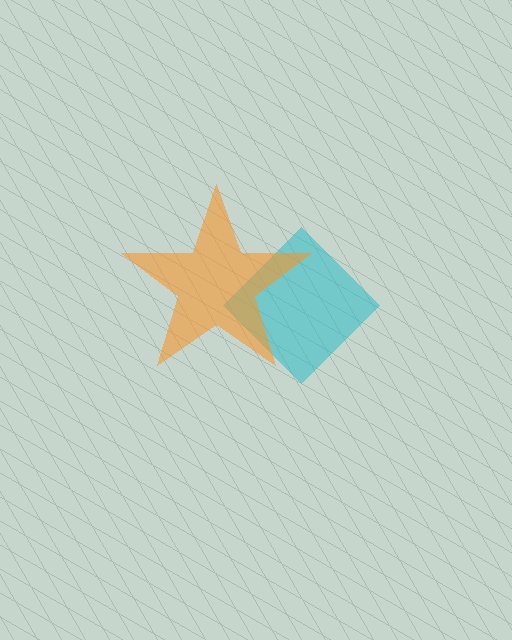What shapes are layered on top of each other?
The layered shapes are: a cyan diamond, an orange star.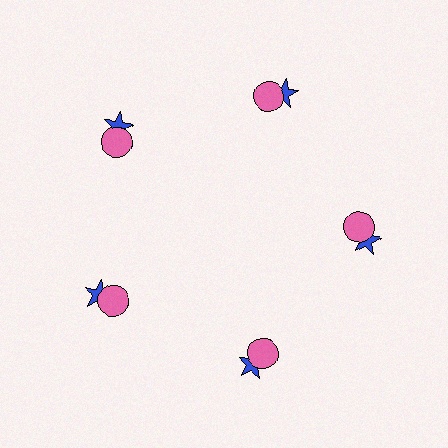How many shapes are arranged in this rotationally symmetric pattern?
There are 10 shapes, arranged in 5 groups of 2.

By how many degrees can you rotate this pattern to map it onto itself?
The pattern maps onto itself every 72 degrees of rotation.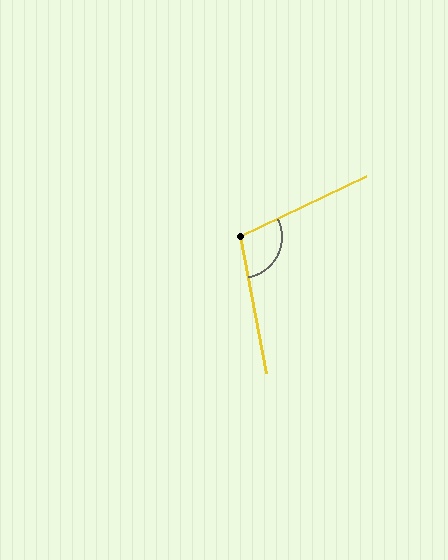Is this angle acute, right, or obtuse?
It is obtuse.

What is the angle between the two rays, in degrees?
Approximately 105 degrees.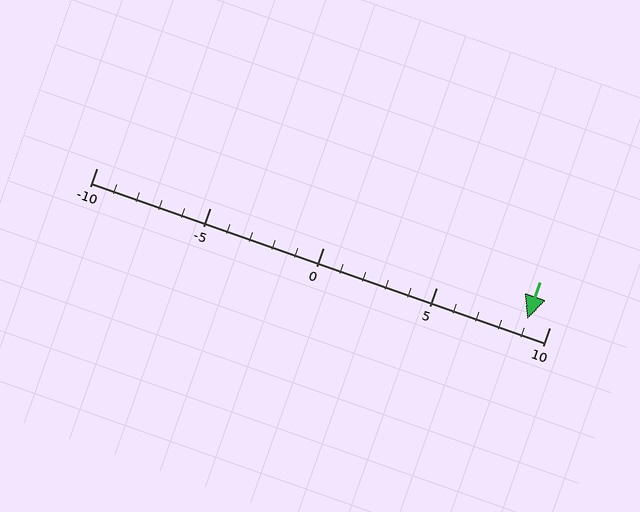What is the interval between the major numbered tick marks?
The major tick marks are spaced 5 units apart.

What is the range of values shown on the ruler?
The ruler shows values from -10 to 10.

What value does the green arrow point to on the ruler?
The green arrow points to approximately 9.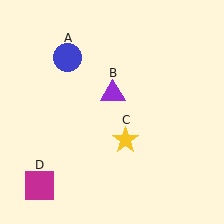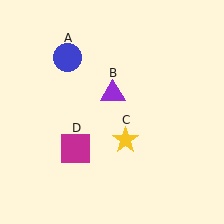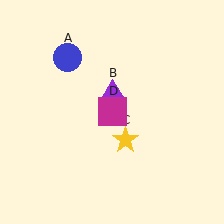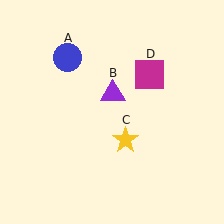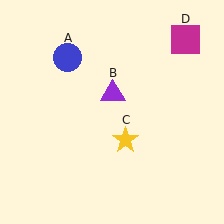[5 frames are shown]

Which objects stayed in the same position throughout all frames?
Blue circle (object A) and purple triangle (object B) and yellow star (object C) remained stationary.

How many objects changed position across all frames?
1 object changed position: magenta square (object D).